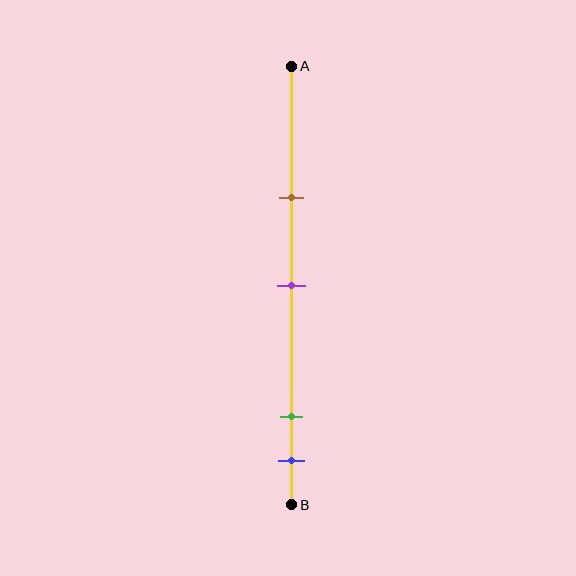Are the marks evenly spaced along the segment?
No, the marks are not evenly spaced.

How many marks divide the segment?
There are 4 marks dividing the segment.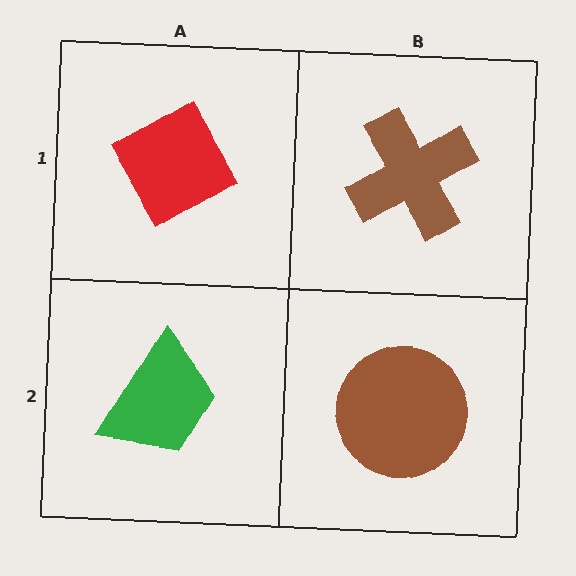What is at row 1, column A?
A red diamond.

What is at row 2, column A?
A green trapezoid.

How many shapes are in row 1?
2 shapes.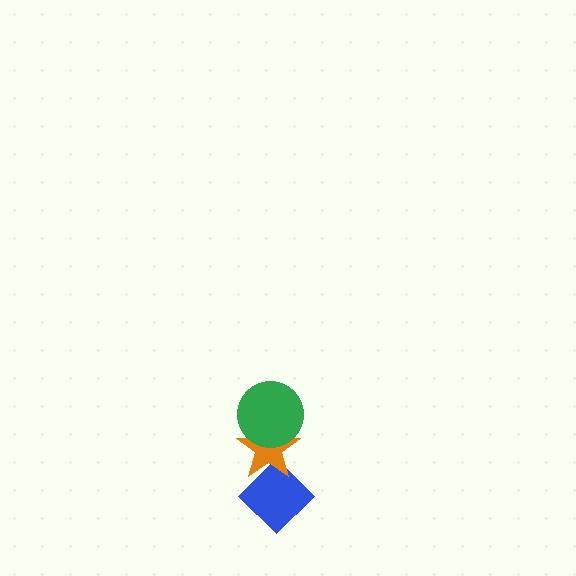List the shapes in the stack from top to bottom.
From top to bottom: the green circle, the orange star, the blue diamond.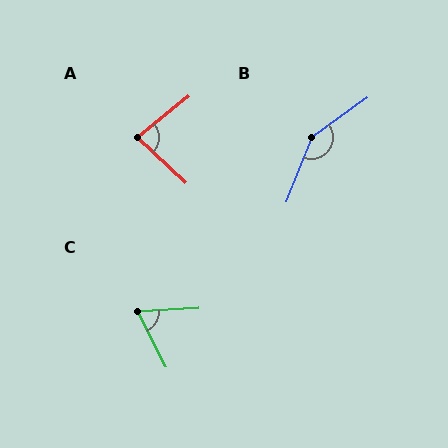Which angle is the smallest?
C, at approximately 66 degrees.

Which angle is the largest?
B, at approximately 148 degrees.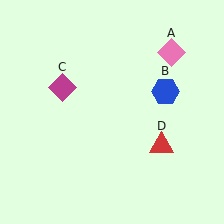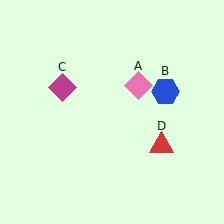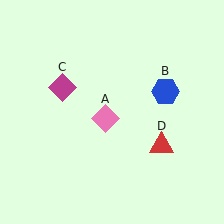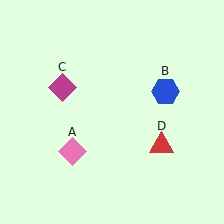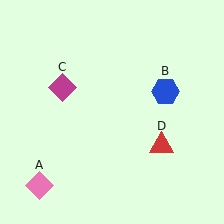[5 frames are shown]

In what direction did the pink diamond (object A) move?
The pink diamond (object A) moved down and to the left.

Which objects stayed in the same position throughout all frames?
Blue hexagon (object B) and magenta diamond (object C) and red triangle (object D) remained stationary.